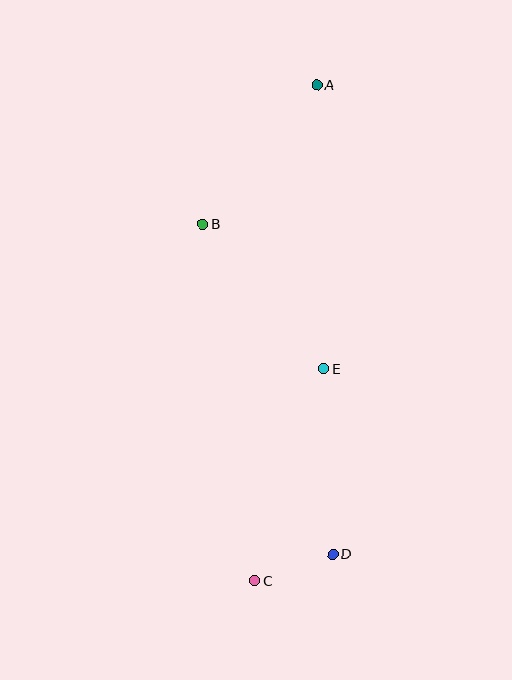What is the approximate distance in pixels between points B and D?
The distance between B and D is approximately 355 pixels.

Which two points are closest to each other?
Points C and D are closest to each other.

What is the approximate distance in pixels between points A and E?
The distance between A and E is approximately 284 pixels.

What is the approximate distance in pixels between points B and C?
The distance between B and C is approximately 361 pixels.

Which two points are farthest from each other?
Points A and C are farthest from each other.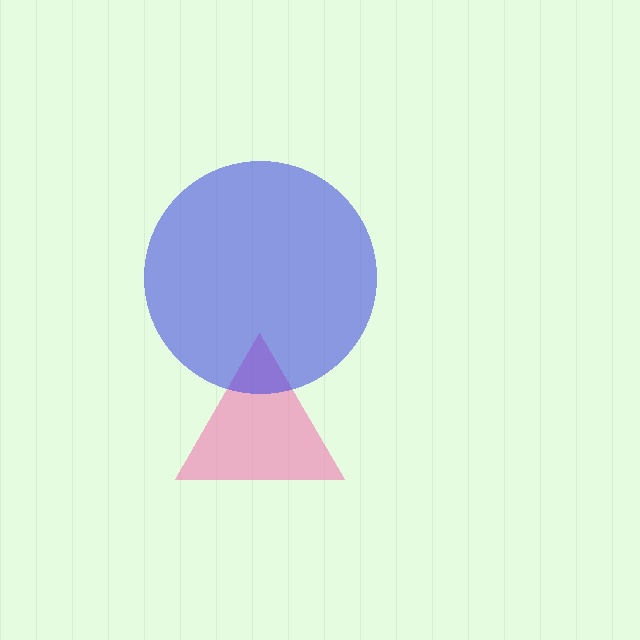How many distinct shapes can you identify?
There are 2 distinct shapes: a pink triangle, a blue circle.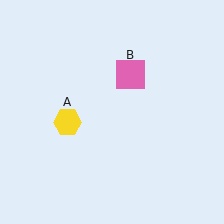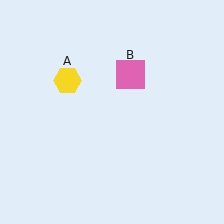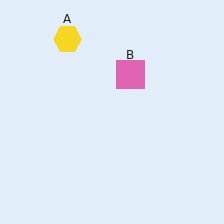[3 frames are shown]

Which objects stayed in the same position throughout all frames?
Pink square (object B) remained stationary.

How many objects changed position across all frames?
1 object changed position: yellow hexagon (object A).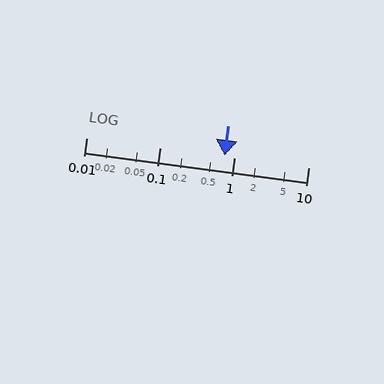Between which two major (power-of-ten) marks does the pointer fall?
The pointer is between 0.1 and 1.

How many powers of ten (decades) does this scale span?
The scale spans 3 decades, from 0.01 to 10.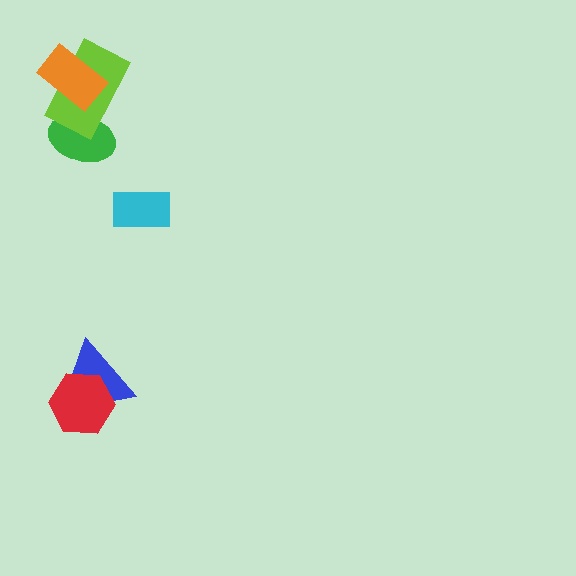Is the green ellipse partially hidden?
Yes, it is partially covered by another shape.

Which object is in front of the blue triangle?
The red hexagon is in front of the blue triangle.